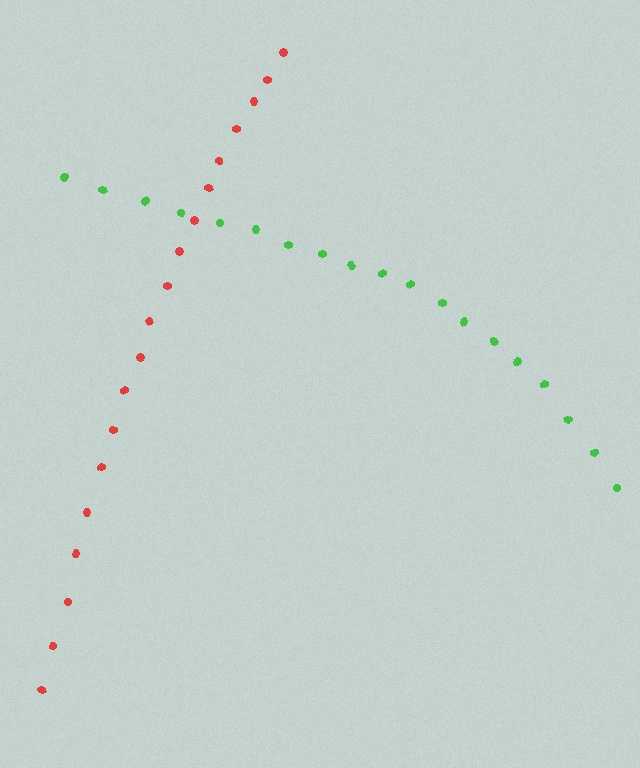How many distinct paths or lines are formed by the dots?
There are 2 distinct paths.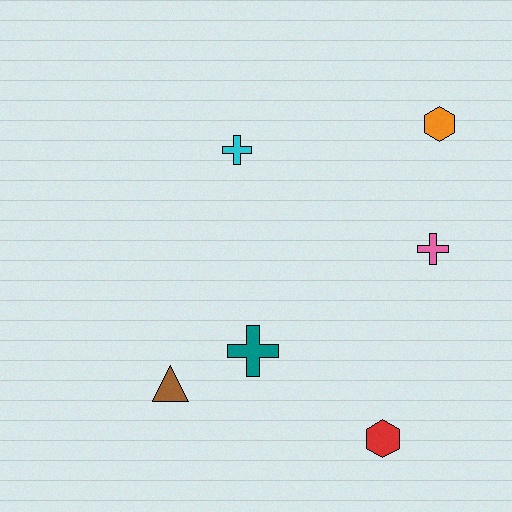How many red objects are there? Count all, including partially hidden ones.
There is 1 red object.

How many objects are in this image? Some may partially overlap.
There are 6 objects.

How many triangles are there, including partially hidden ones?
There is 1 triangle.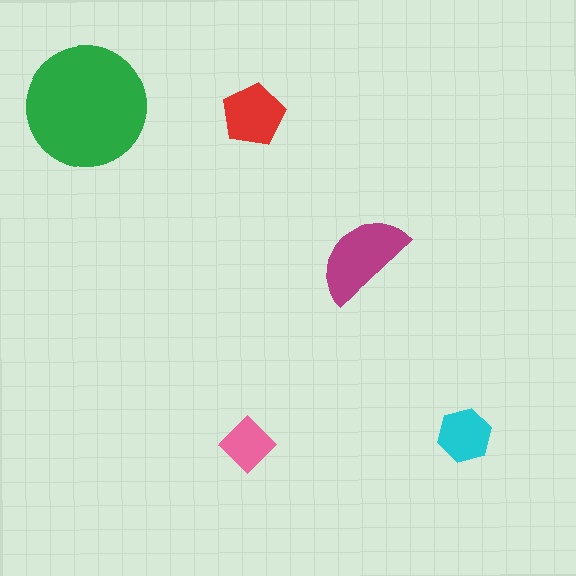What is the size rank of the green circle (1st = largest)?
1st.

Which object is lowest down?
The pink diamond is bottommost.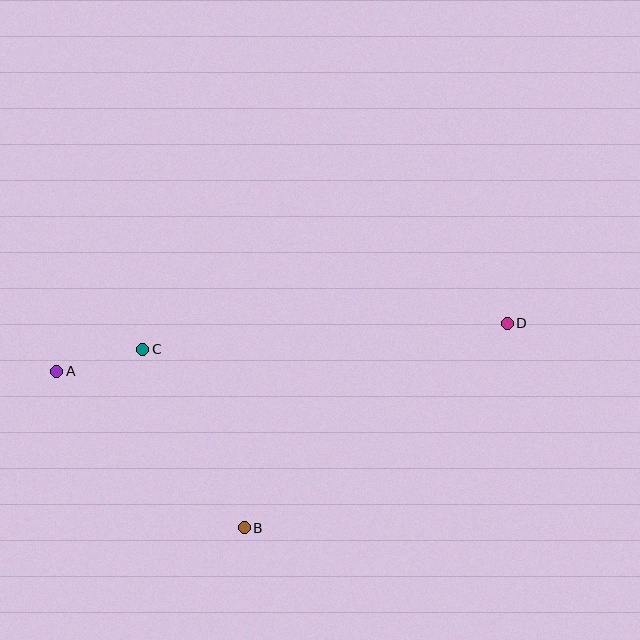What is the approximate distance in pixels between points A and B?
The distance between A and B is approximately 244 pixels.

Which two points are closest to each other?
Points A and C are closest to each other.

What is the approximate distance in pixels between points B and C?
The distance between B and C is approximately 206 pixels.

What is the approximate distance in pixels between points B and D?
The distance between B and D is approximately 333 pixels.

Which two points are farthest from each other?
Points A and D are farthest from each other.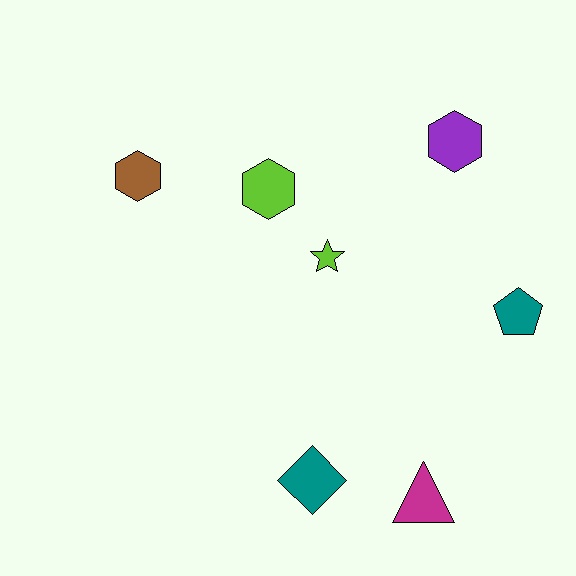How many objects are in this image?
There are 7 objects.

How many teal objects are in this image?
There are 2 teal objects.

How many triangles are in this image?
There is 1 triangle.